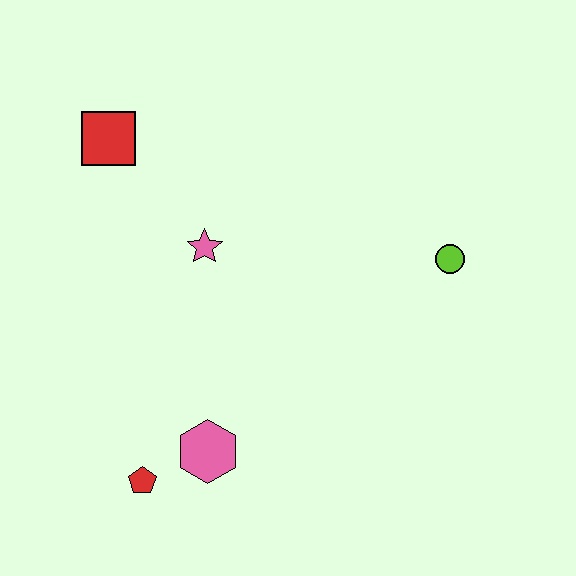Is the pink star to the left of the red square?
No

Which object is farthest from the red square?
The lime circle is farthest from the red square.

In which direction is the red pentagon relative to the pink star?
The red pentagon is below the pink star.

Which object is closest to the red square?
The pink star is closest to the red square.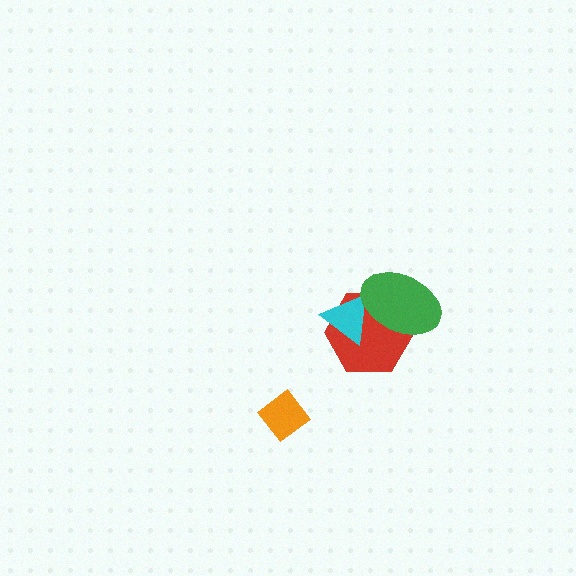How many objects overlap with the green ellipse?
2 objects overlap with the green ellipse.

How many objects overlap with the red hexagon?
2 objects overlap with the red hexagon.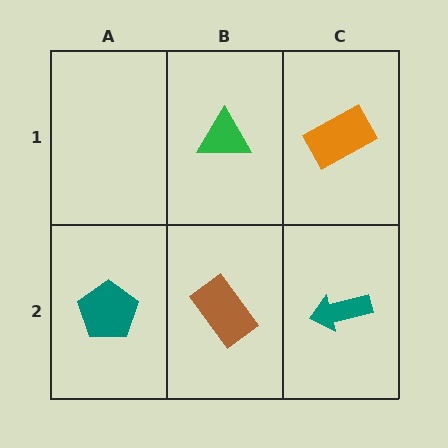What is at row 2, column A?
A teal pentagon.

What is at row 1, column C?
An orange rectangle.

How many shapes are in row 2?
3 shapes.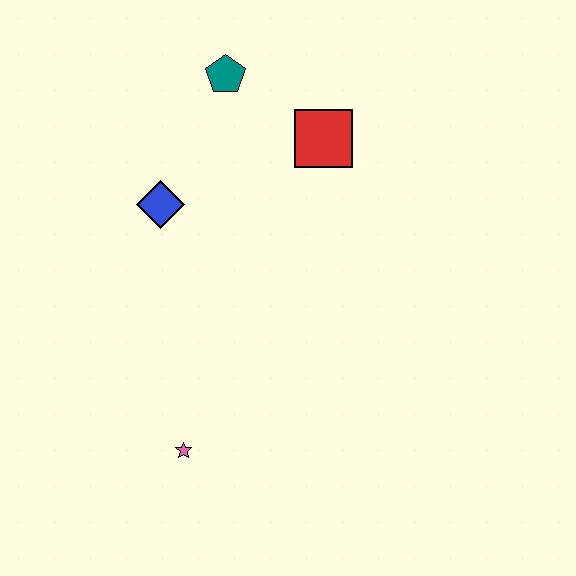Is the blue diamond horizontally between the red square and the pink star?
No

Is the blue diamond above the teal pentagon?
No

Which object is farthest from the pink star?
The teal pentagon is farthest from the pink star.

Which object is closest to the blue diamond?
The teal pentagon is closest to the blue diamond.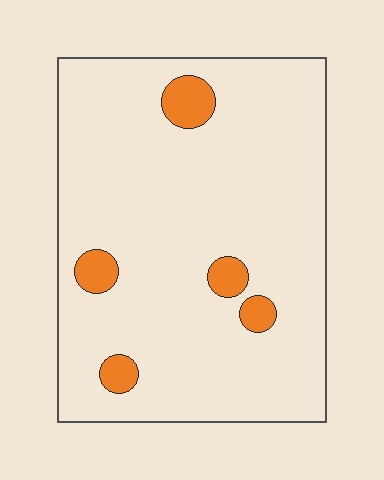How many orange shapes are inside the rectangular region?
5.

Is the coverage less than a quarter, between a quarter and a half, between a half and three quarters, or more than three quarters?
Less than a quarter.